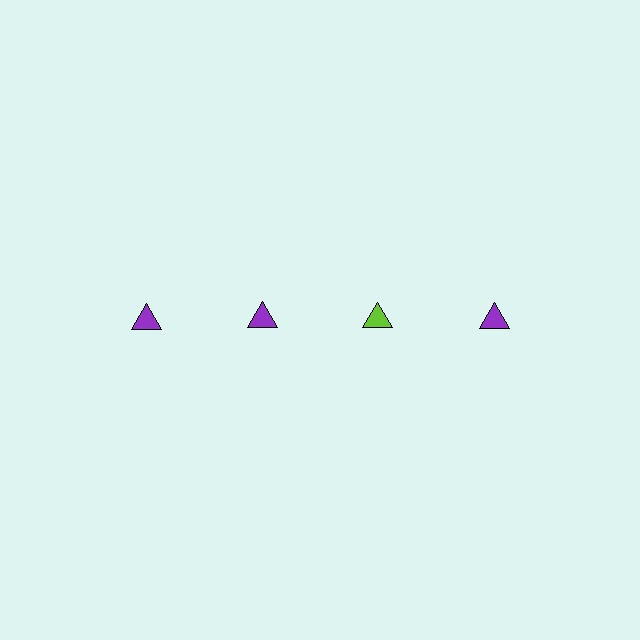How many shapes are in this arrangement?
There are 4 shapes arranged in a grid pattern.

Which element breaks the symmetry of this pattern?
The lime triangle in the top row, center column breaks the symmetry. All other shapes are purple triangles.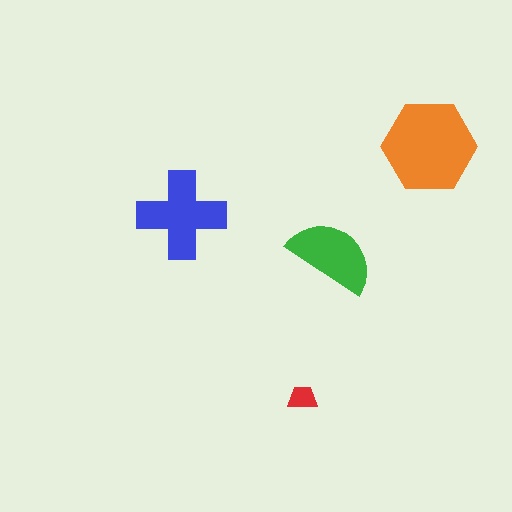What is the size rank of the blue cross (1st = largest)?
2nd.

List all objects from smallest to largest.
The red trapezoid, the green semicircle, the blue cross, the orange hexagon.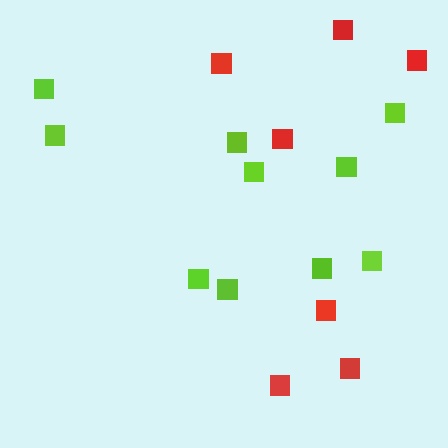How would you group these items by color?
There are 2 groups: one group of red squares (7) and one group of lime squares (10).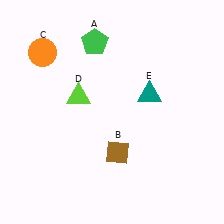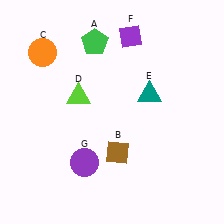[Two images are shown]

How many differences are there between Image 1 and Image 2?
There are 2 differences between the two images.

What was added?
A purple diamond (F), a purple circle (G) were added in Image 2.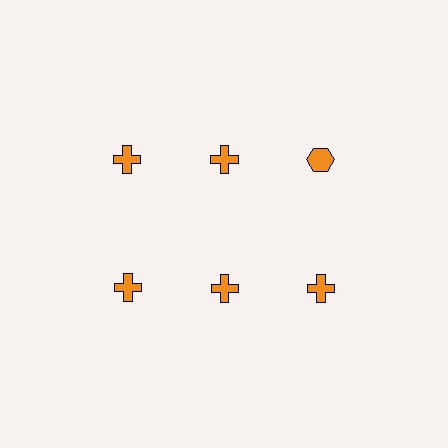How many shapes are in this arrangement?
There are 6 shapes arranged in a grid pattern.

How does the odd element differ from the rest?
It has a different shape: hexagon instead of cross.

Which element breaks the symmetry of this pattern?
The orange hexagon in the top row, center column breaks the symmetry. All other shapes are orange crosses.